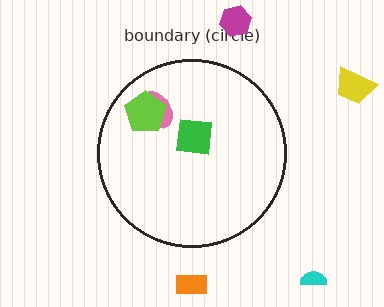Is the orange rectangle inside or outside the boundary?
Outside.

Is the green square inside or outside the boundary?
Inside.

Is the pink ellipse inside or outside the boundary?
Inside.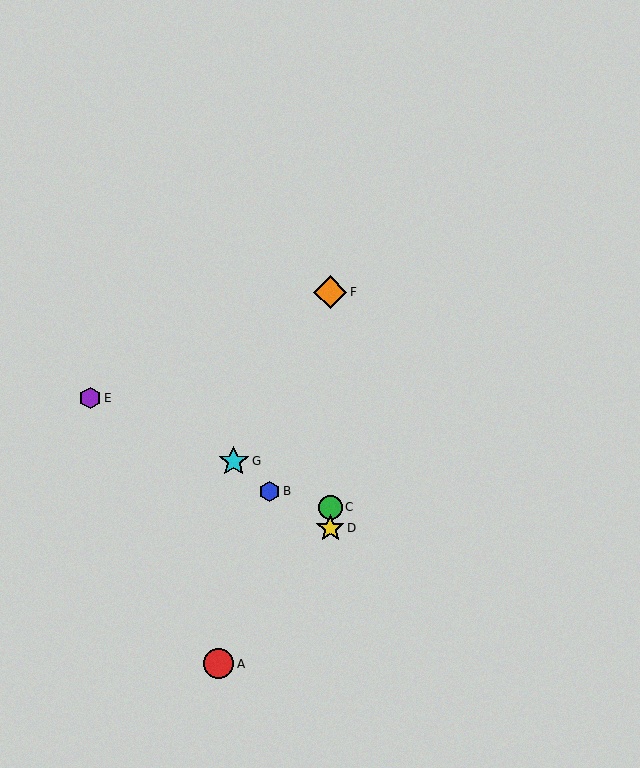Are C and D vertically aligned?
Yes, both are at x≈330.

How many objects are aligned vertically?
3 objects (C, D, F) are aligned vertically.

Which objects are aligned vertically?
Objects C, D, F are aligned vertically.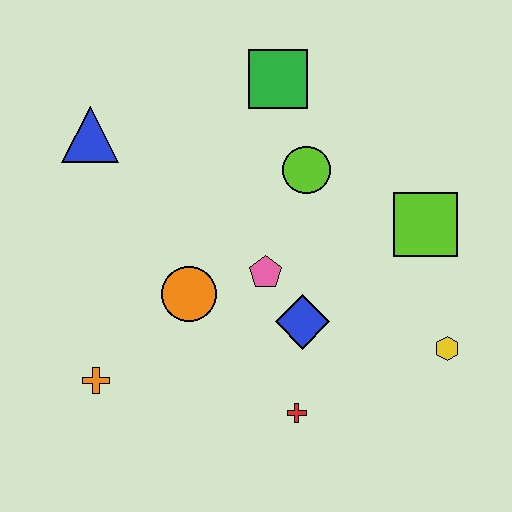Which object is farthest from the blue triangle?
The yellow hexagon is farthest from the blue triangle.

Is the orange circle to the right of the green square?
No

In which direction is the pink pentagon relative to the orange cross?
The pink pentagon is to the right of the orange cross.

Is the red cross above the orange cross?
No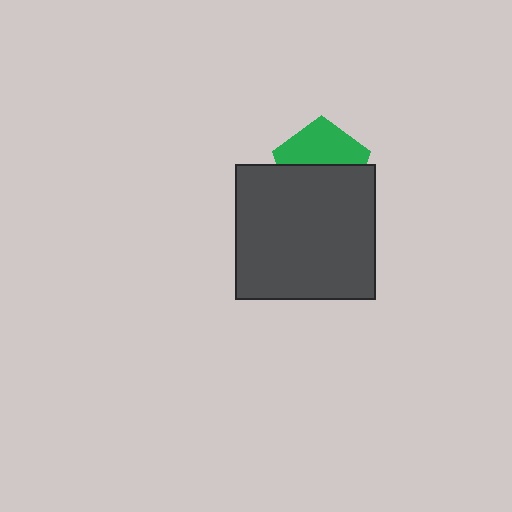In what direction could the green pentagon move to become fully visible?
The green pentagon could move up. That would shift it out from behind the dark gray rectangle entirely.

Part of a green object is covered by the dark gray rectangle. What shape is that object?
It is a pentagon.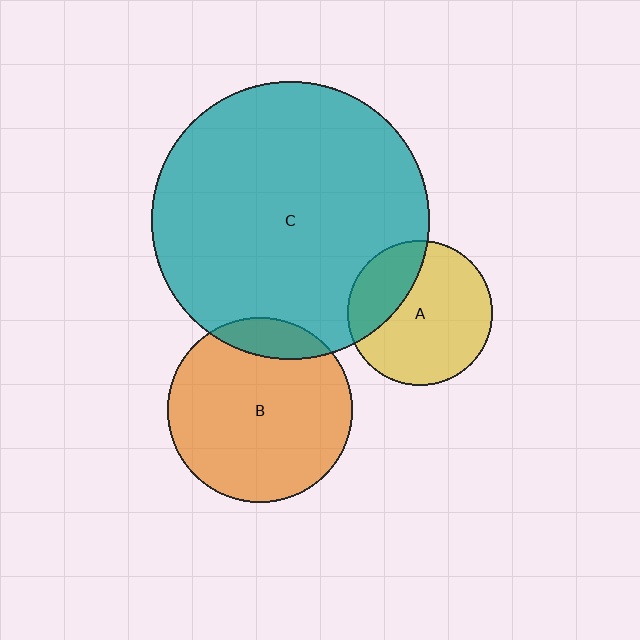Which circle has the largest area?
Circle C (teal).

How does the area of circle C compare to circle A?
Approximately 3.7 times.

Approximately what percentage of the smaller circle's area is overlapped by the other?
Approximately 30%.